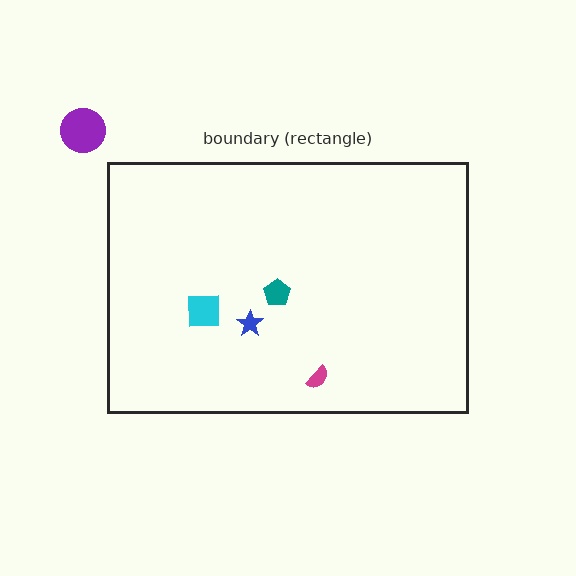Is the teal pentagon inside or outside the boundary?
Inside.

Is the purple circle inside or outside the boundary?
Outside.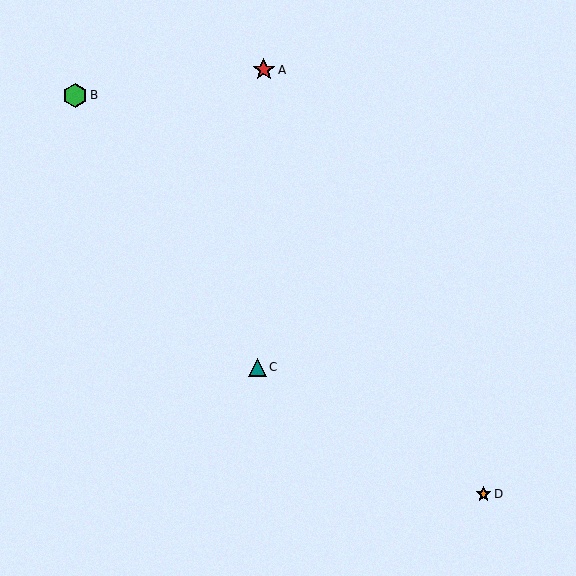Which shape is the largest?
The green hexagon (labeled B) is the largest.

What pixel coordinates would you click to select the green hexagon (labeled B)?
Click at (75, 95) to select the green hexagon B.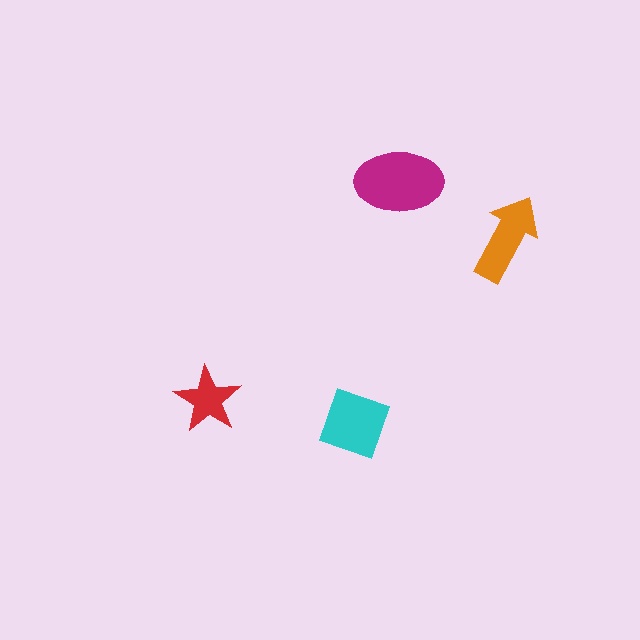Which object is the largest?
The magenta ellipse.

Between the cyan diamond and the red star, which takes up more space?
The cyan diamond.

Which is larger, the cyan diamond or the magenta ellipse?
The magenta ellipse.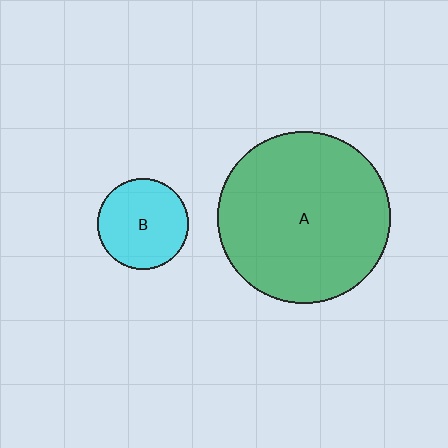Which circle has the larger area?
Circle A (green).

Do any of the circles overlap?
No, none of the circles overlap.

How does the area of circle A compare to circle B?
Approximately 3.6 times.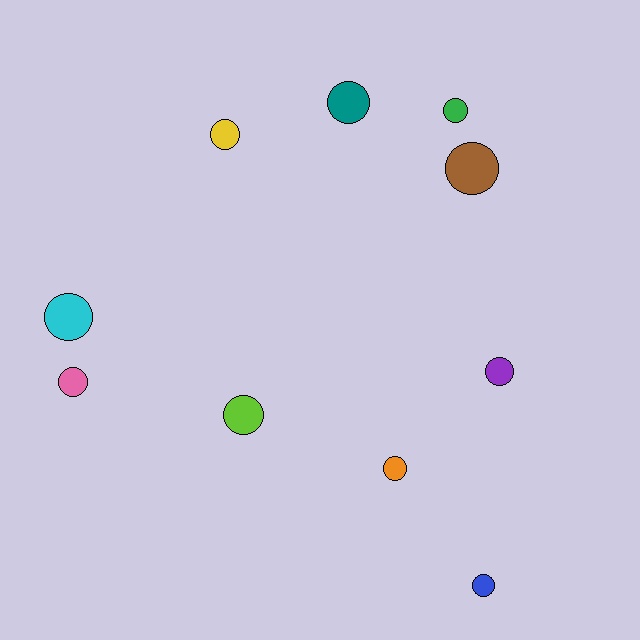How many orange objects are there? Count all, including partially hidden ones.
There is 1 orange object.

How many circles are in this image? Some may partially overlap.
There are 10 circles.